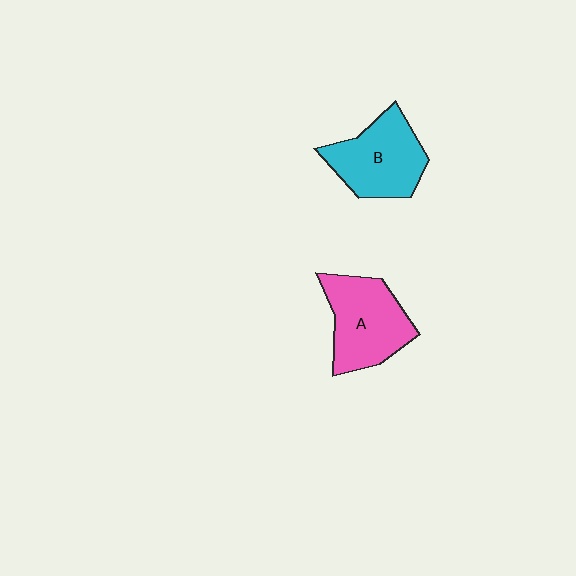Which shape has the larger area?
Shape A (pink).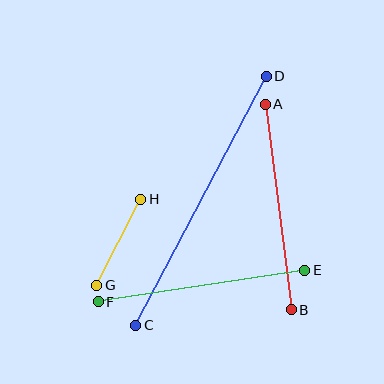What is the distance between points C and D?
The distance is approximately 281 pixels.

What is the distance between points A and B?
The distance is approximately 207 pixels.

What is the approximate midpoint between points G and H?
The midpoint is at approximately (119, 242) pixels.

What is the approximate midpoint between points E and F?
The midpoint is at approximately (202, 286) pixels.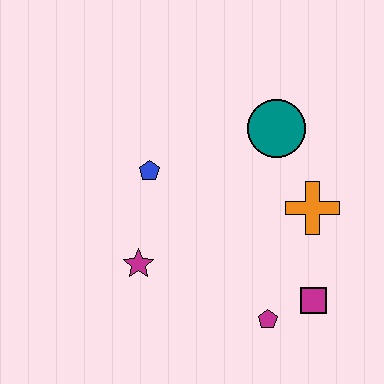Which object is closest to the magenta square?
The magenta pentagon is closest to the magenta square.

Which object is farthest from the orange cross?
The magenta star is farthest from the orange cross.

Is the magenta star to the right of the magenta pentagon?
No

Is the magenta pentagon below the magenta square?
Yes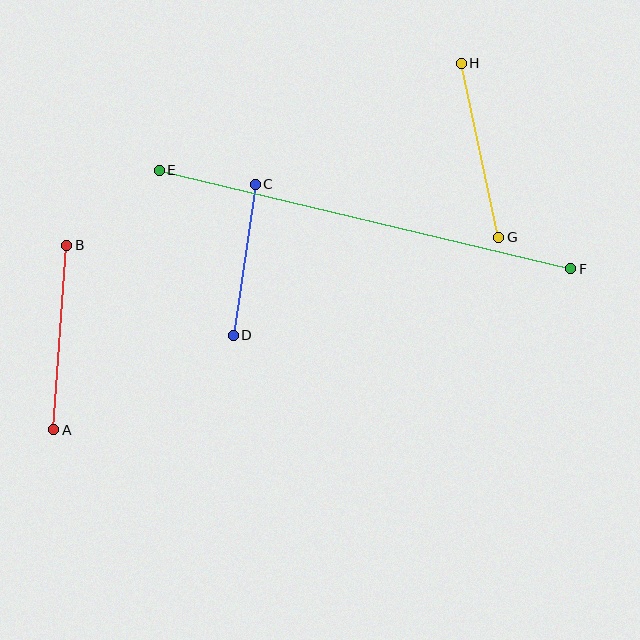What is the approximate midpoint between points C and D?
The midpoint is at approximately (244, 260) pixels.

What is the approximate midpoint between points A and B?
The midpoint is at approximately (60, 337) pixels.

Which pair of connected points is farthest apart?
Points E and F are farthest apart.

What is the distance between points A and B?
The distance is approximately 185 pixels.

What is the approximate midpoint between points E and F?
The midpoint is at approximately (365, 220) pixels.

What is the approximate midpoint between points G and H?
The midpoint is at approximately (480, 150) pixels.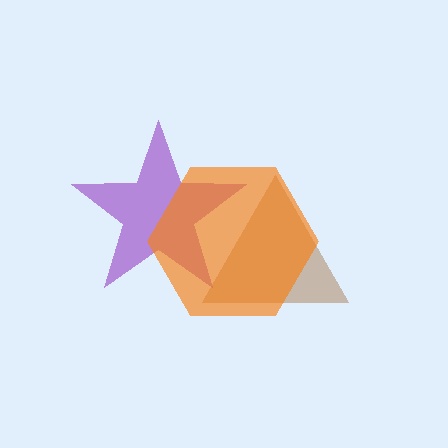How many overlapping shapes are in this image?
There are 3 overlapping shapes in the image.